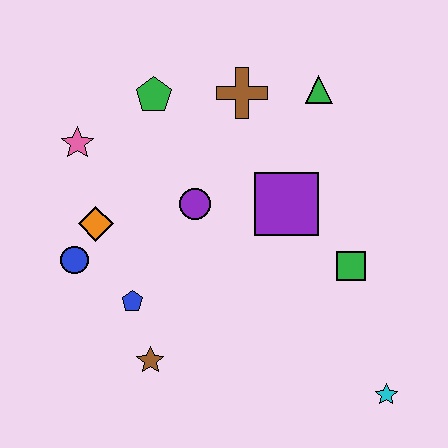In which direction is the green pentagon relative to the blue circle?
The green pentagon is above the blue circle.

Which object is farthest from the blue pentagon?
The green triangle is farthest from the blue pentagon.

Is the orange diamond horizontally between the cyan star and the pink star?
Yes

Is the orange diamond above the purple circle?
No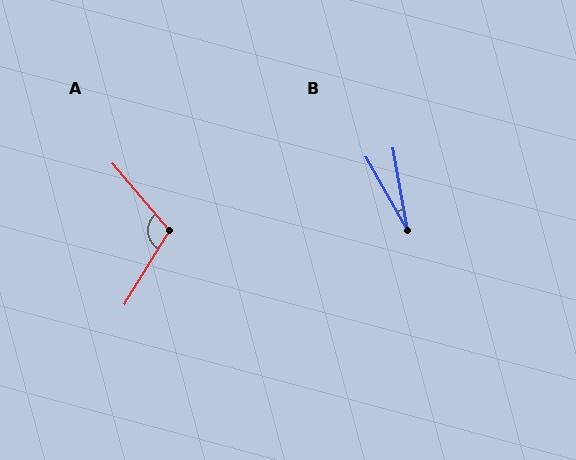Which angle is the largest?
A, at approximately 108 degrees.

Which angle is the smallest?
B, at approximately 19 degrees.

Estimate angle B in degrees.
Approximately 19 degrees.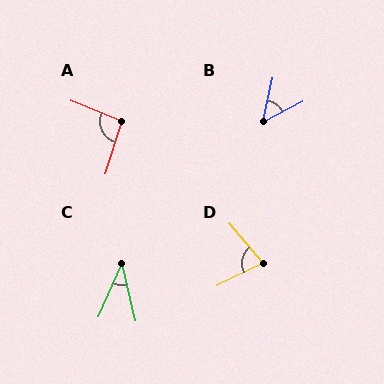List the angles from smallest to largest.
C (37°), B (50°), D (75°), A (95°).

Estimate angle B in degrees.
Approximately 50 degrees.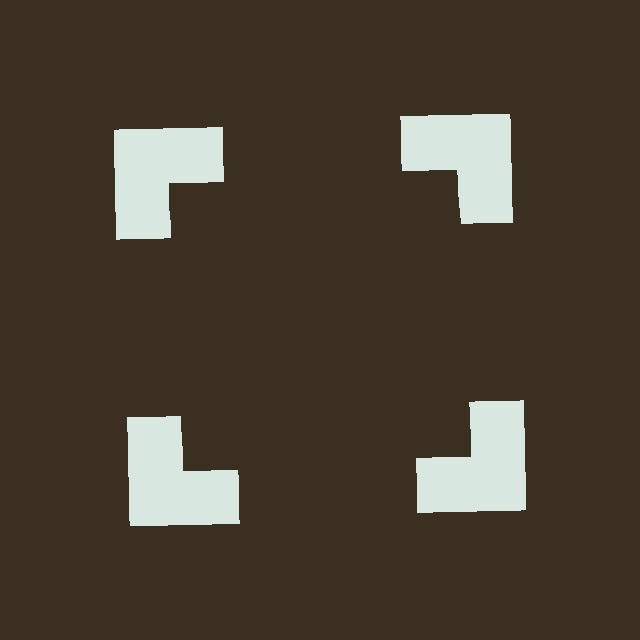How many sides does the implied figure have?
4 sides.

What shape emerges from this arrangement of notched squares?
An illusory square — its edges are inferred from the aligned wedge cuts in the notched squares, not physically drawn.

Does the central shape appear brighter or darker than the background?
It typically appears slightly darker than the background, even though no actual brightness change is drawn.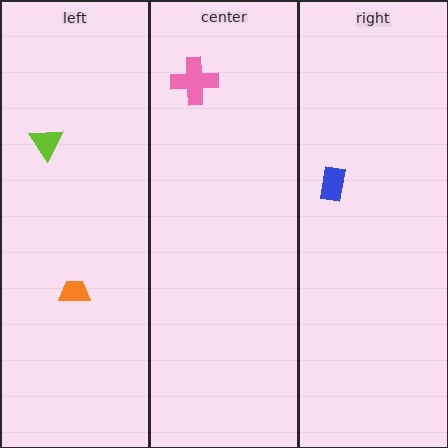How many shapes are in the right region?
1.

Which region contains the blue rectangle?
The right region.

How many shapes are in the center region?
1.